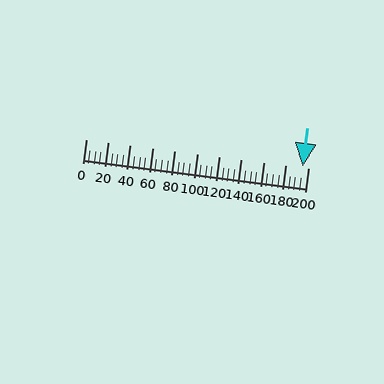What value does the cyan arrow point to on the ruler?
The cyan arrow points to approximately 195.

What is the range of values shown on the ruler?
The ruler shows values from 0 to 200.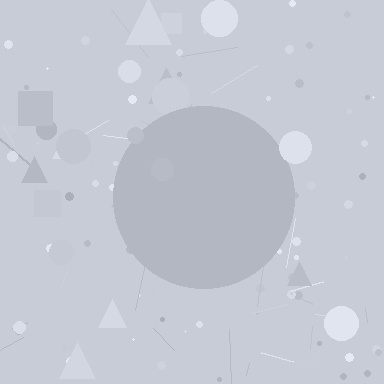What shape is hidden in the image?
A circle is hidden in the image.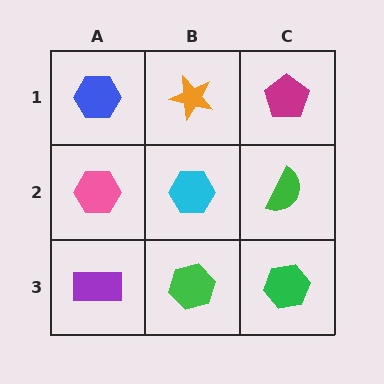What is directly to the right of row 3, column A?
A green hexagon.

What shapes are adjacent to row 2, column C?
A magenta pentagon (row 1, column C), a green hexagon (row 3, column C), a cyan hexagon (row 2, column B).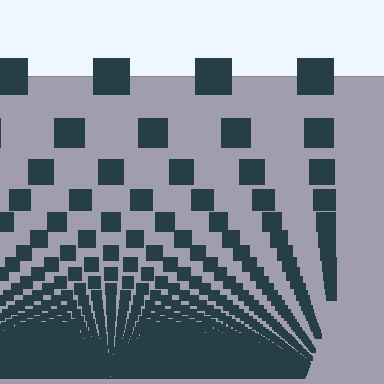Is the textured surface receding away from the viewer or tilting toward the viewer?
The surface appears to tilt toward the viewer. Texture elements get larger and sparser toward the top.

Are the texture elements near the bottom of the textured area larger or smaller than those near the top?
Smaller. The gradient is inverted — elements near the bottom are smaller and denser.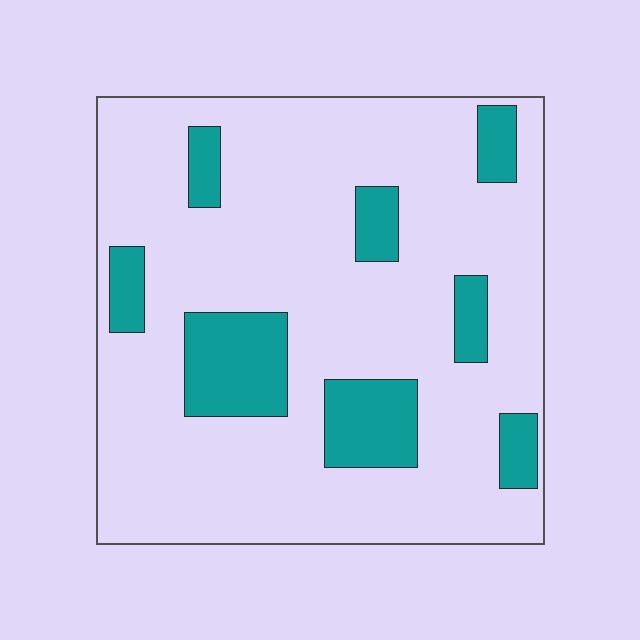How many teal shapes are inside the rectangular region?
8.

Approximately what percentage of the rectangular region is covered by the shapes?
Approximately 20%.